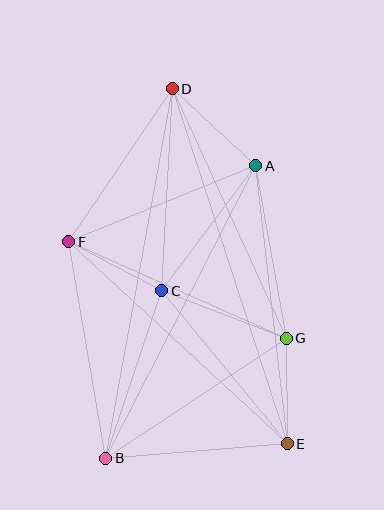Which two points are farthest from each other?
Points B and D are farthest from each other.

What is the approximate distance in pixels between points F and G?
The distance between F and G is approximately 238 pixels.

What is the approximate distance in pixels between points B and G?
The distance between B and G is approximately 217 pixels.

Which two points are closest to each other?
Points C and F are closest to each other.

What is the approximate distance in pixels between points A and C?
The distance between A and C is approximately 156 pixels.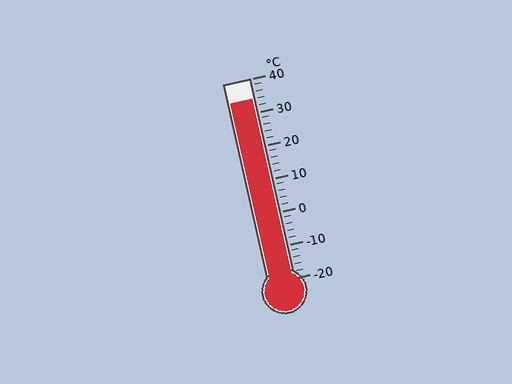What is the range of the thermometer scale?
The thermometer scale ranges from -20°C to 40°C.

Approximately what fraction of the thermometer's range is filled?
The thermometer is filled to approximately 90% of its range.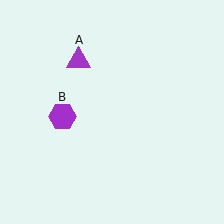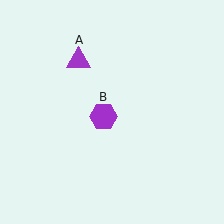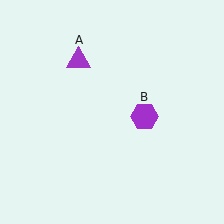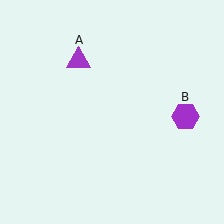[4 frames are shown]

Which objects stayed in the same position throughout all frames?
Purple triangle (object A) remained stationary.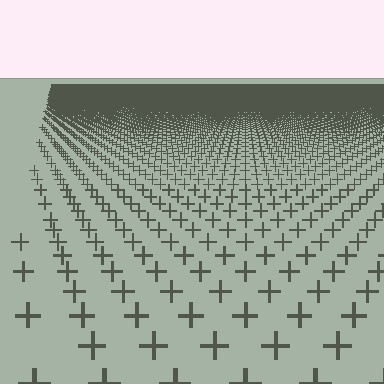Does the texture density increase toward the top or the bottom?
Density increases toward the top.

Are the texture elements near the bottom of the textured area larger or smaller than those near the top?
Larger. Near the bottom, elements are closer to the viewer and appear at a bigger on-screen size.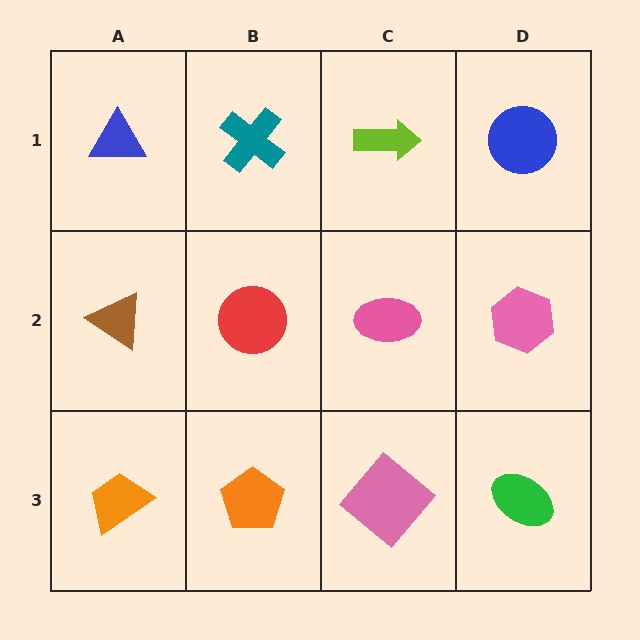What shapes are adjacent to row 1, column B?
A red circle (row 2, column B), a blue triangle (row 1, column A), a lime arrow (row 1, column C).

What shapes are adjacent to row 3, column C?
A pink ellipse (row 2, column C), an orange pentagon (row 3, column B), a green ellipse (row 3, column D).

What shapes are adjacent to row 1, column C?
A pink ellipse (row 2, column C), a teal cross (row 1, column B), a blue circle (row 1, column D).